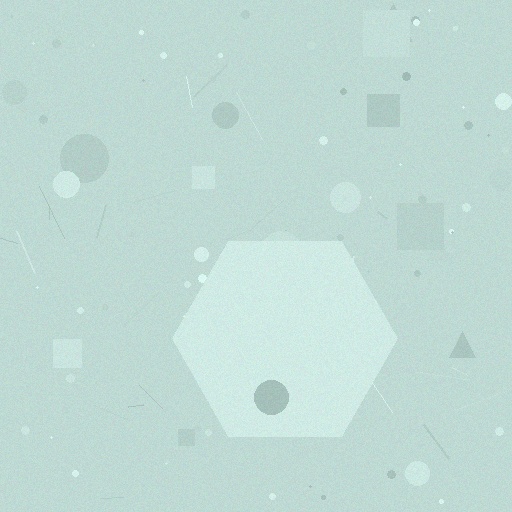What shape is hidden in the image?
A hexagon is hidden in the image.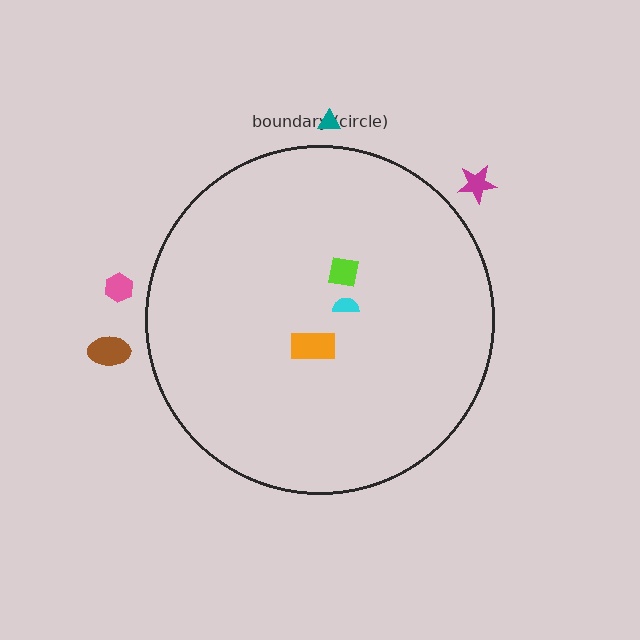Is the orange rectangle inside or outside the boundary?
Inside.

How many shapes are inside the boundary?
3 inside, 4 outside.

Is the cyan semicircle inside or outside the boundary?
Inside.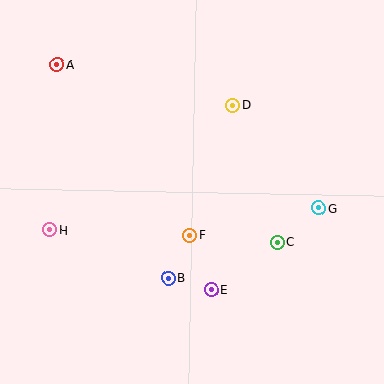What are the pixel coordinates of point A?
Point A is at (57, 65).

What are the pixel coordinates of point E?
Point E is at (211, 290).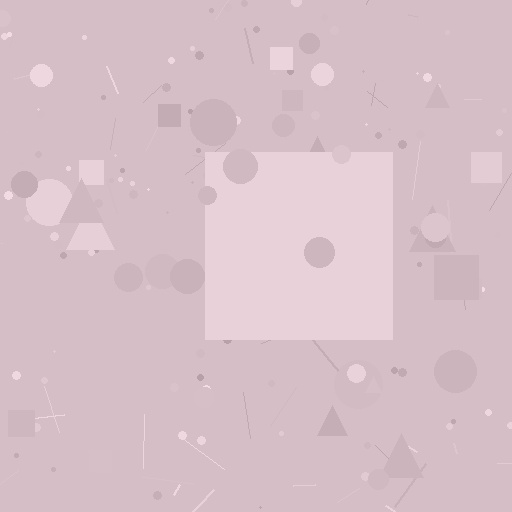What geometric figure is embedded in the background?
A square is embedded in the background.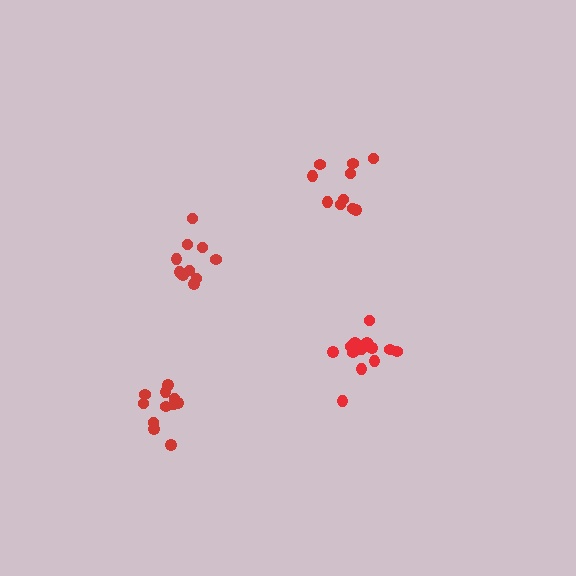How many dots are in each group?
Group 1: 10 dots, Group 2: 13 dots, Group 3: 10 dots, Group 4: 11 dots (44 total).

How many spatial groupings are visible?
There are 4 spatial groupings.